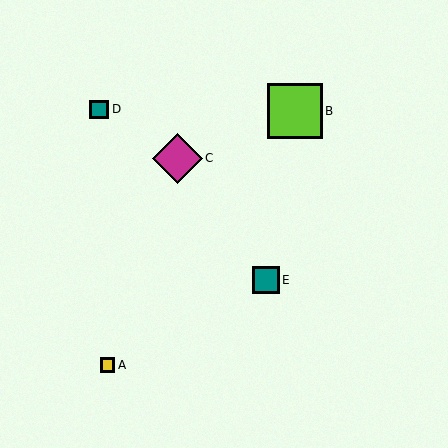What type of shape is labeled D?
Shape D is a teal square.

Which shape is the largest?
The lime square (labeled B) is the largest.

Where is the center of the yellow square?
The center of the yellow square is at (107, 365).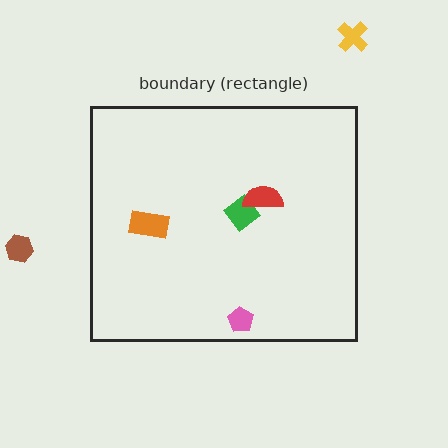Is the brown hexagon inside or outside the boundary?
Outside.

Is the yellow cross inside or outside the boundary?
Outside.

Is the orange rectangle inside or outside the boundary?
Inside.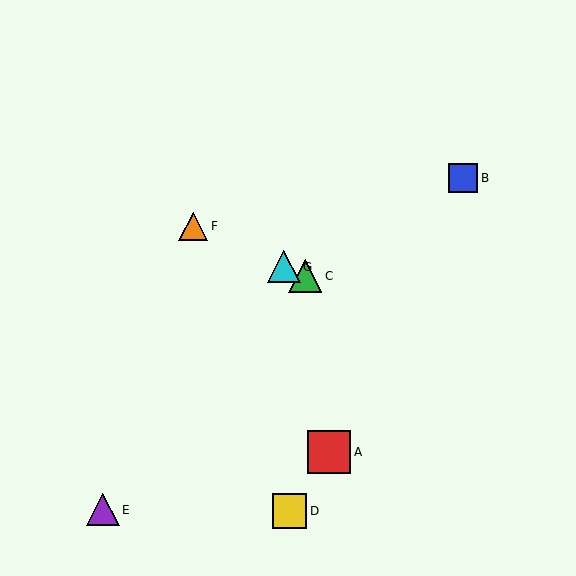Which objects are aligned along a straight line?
Objects C, F, G are aligned along a straight line.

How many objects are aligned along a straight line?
3 objects (C, F, G) are aligned along a straight line.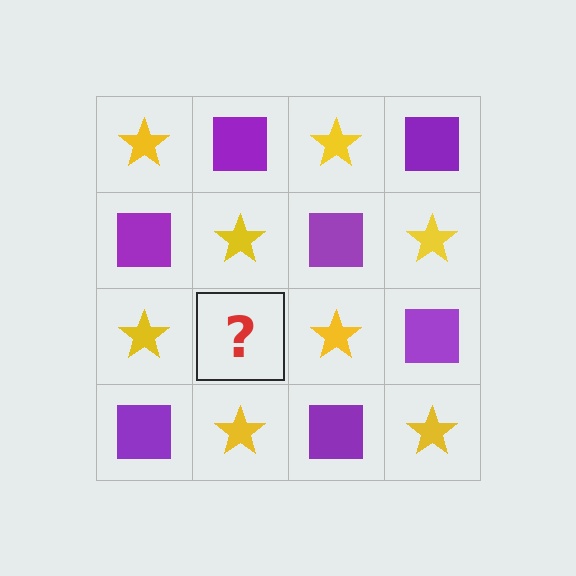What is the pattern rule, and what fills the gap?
The rule is that it alternates yellow star and purple square in a checkerboard pattern. The gap should be filled with a purple square.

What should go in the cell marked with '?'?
The missing cell should contain a purple square.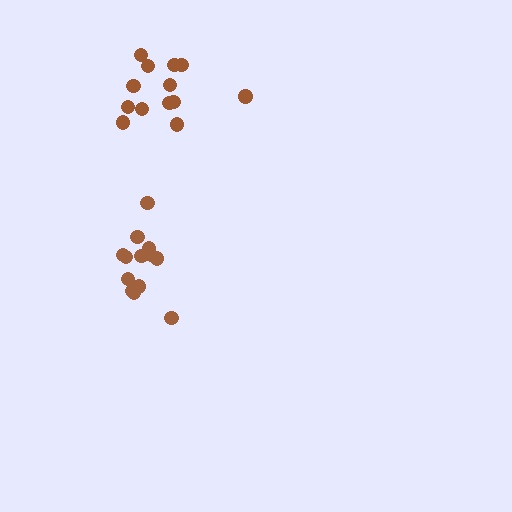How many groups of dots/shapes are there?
There are 2 groups.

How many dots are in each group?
Group 1: 13 dots, Group 2: 13 dots (26 total).